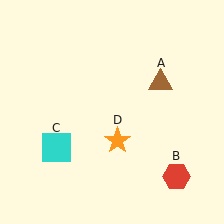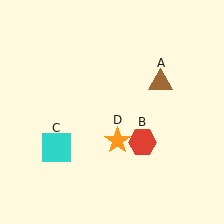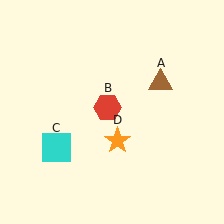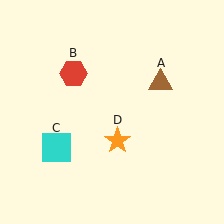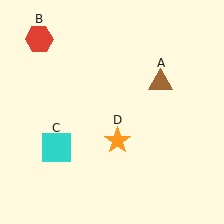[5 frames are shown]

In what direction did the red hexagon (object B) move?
The red hexagon (object B) moved up and to the left.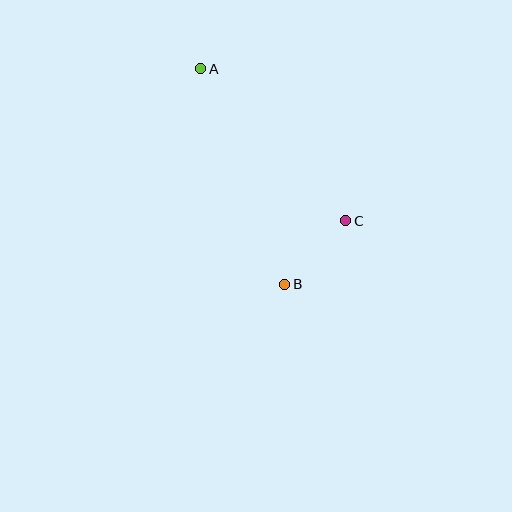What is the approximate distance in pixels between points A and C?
The distance between A and C is approximately 210 pixels.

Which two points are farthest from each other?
Points A and B are farthest from each other.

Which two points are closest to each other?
Points B and C are closest to each other.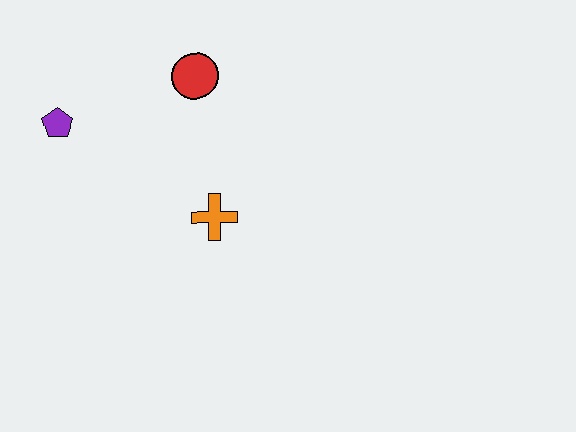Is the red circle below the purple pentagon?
No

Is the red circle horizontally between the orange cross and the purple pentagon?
Yes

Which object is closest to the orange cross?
The red circle is closest to the orange cross.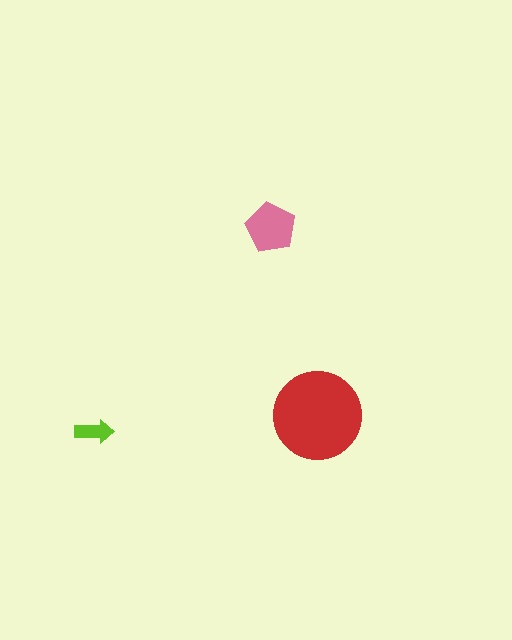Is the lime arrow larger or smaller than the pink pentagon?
Smaller.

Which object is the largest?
The red circle.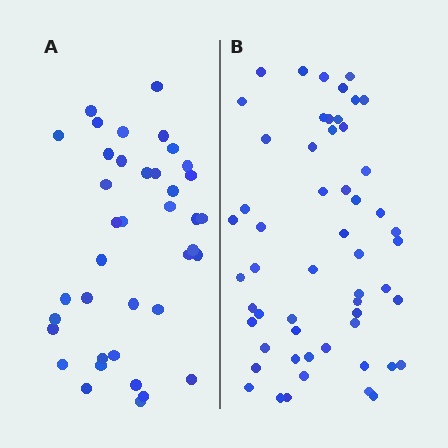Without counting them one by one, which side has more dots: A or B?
Region B (the right region) has more dots.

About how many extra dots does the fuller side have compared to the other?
Region B has approximately 15 more dots than region A.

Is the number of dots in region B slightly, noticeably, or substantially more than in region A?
Region B has noticeably more, but not dramatically so. The ratio is roughly 1.4 to 1.